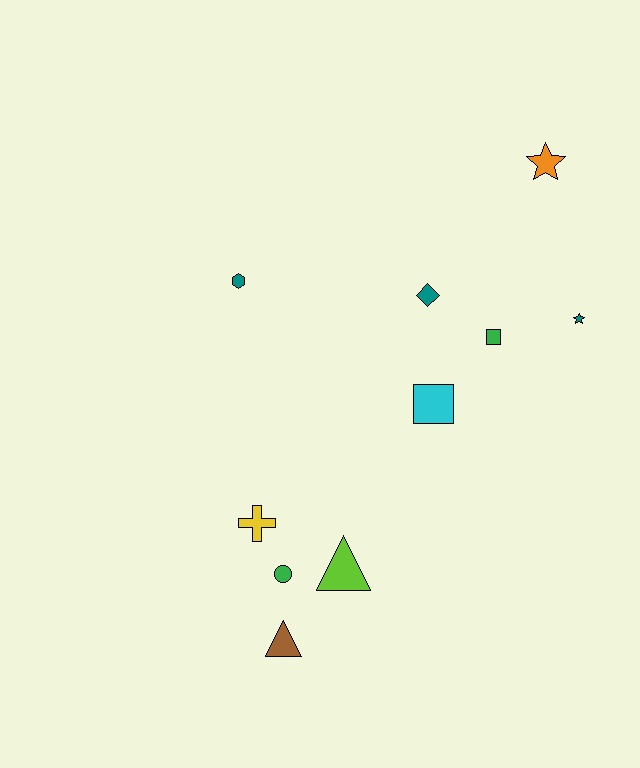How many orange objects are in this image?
There is 1 orange object.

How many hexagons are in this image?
There is 1 hexagon.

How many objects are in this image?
There are 10 objects.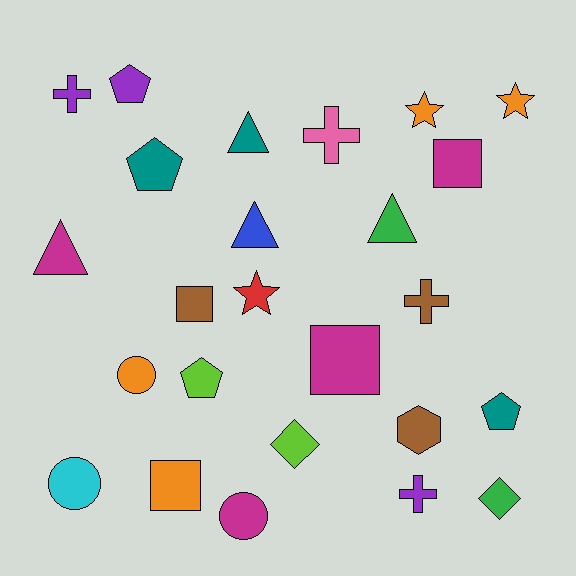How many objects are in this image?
There are 25 objects.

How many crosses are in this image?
There are 4 crosses.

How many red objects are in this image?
There is 1 red object.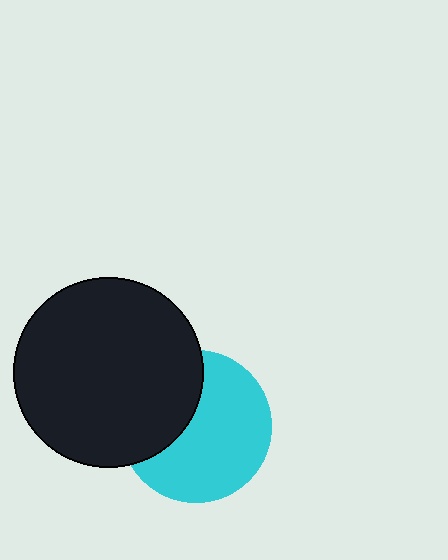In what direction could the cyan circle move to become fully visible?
The cyan circle could move right. That would shift it out from behind the black circle entirely.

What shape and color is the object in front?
The object in front is a black circle.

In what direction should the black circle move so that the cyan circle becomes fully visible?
The black circle should move left. That is the shortest direction to clear the overlap and leave the cyan circle fully visible.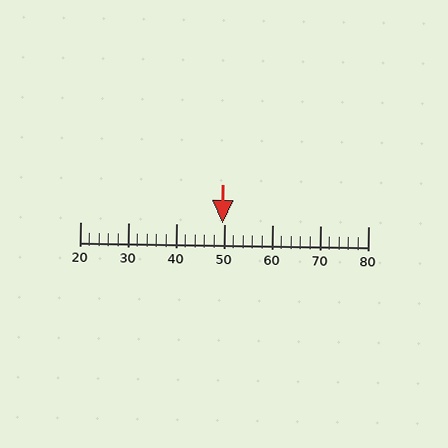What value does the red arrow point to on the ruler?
The red arrow points to approximately 50.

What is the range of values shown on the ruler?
The ruler shows values from 20 to 80.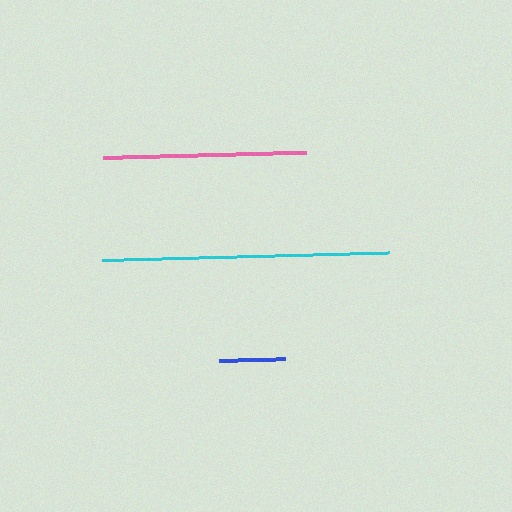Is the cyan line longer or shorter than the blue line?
The cyan line is longer than the blue line.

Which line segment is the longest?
The cyan line is the longest at approximately 287 pixels.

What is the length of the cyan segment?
The cyan segment is approximately 287 pixels long.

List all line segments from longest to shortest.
From longest to shortest: cyan, pink, blue.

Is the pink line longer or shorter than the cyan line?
The cyan line is longer than the pink line.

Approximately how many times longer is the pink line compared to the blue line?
The pink line is approximately 3.1 times the length of the blue line.